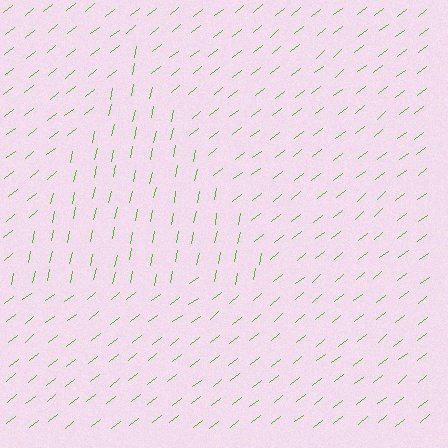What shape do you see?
I see a triangle.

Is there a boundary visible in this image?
Yes, there is a texture boundary formed by a change in line orientation.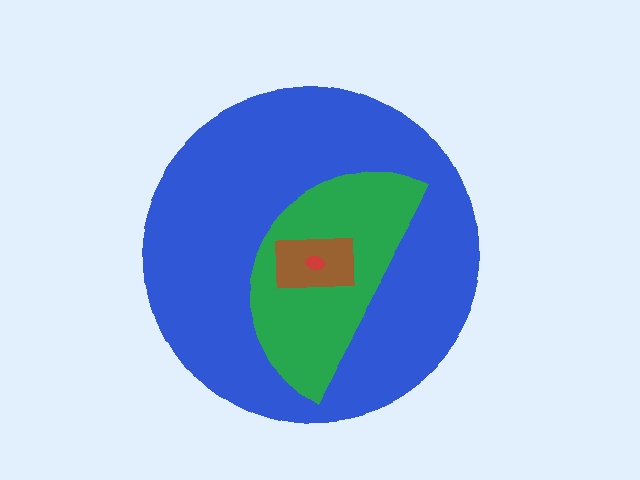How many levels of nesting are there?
4.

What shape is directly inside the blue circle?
The green semicircle.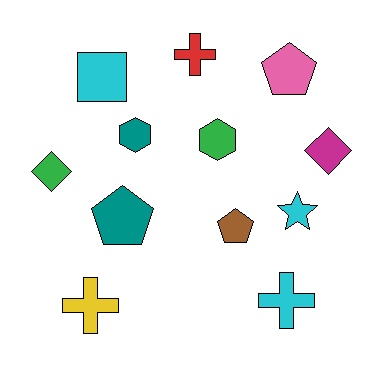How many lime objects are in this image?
There are no lime objects.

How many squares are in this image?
There is 1 square.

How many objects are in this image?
There are 12 objects.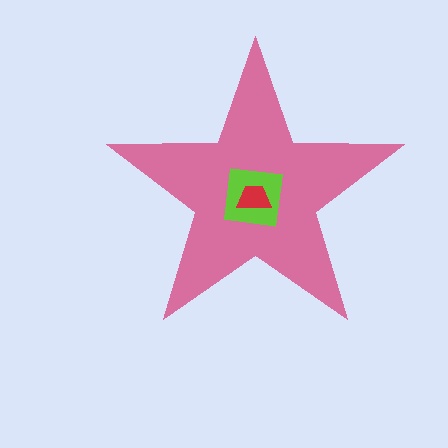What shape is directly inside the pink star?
The lime square.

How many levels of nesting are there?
3.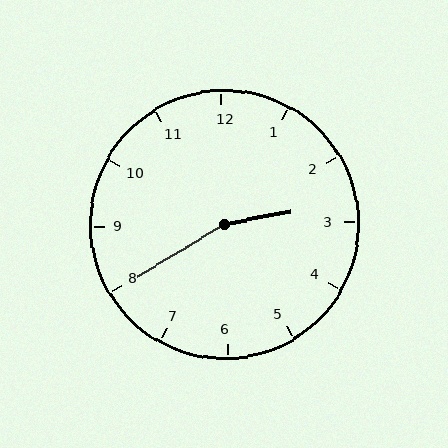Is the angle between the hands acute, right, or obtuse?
It is obtuse.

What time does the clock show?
2:40.